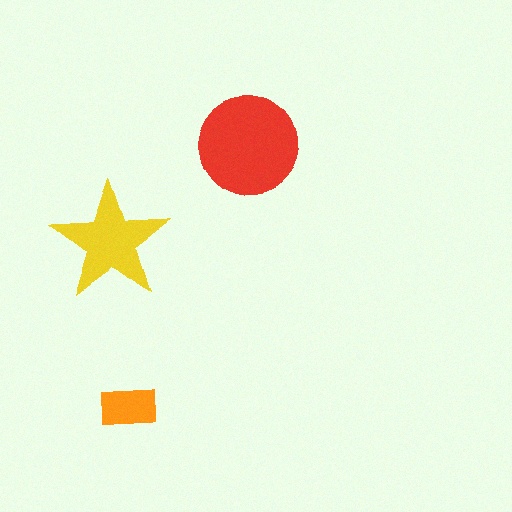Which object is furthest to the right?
The red circle is rightmost.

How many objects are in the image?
There are 3 objects in the image.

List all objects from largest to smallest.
The red circle, the yellow star, the orange rectangle.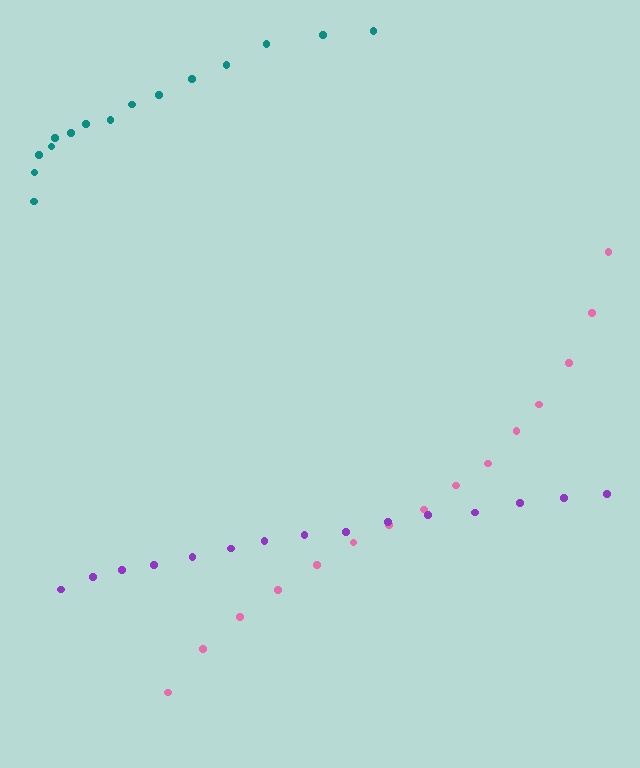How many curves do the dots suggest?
There are 3 distinct paths.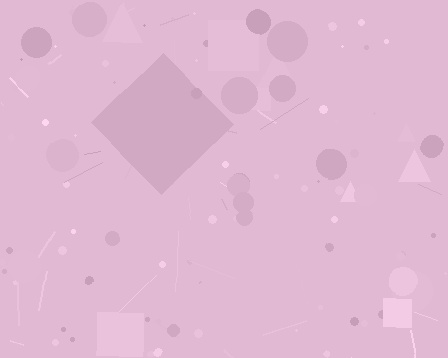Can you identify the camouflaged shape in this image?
The camouflaged shape is a diamond.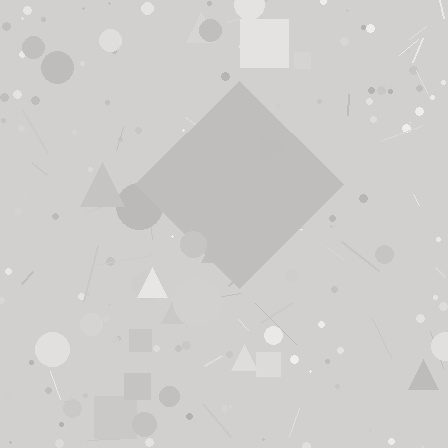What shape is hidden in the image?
A diamond is hidden in the image.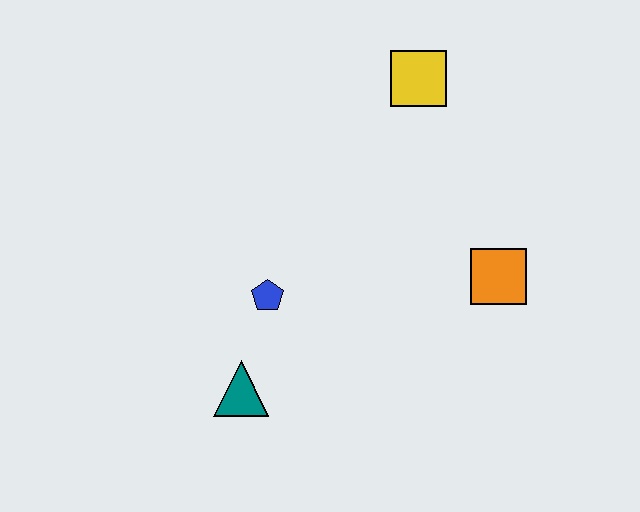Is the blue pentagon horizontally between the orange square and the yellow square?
No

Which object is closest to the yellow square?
The orange square is closest to the yellow square.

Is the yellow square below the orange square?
No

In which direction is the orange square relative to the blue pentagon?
The orange square is to the right of the blue pentagon.